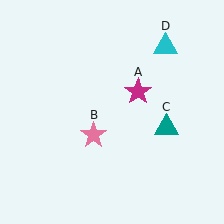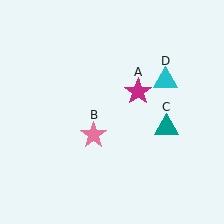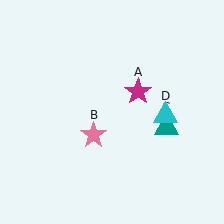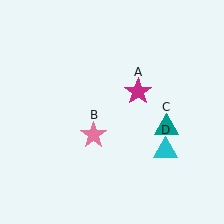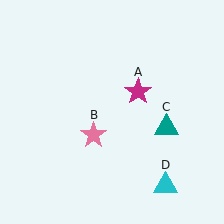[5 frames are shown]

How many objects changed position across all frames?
1 object changed position: cyan triangle (object D).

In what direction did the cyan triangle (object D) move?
The cyan triangle (object D) moved down.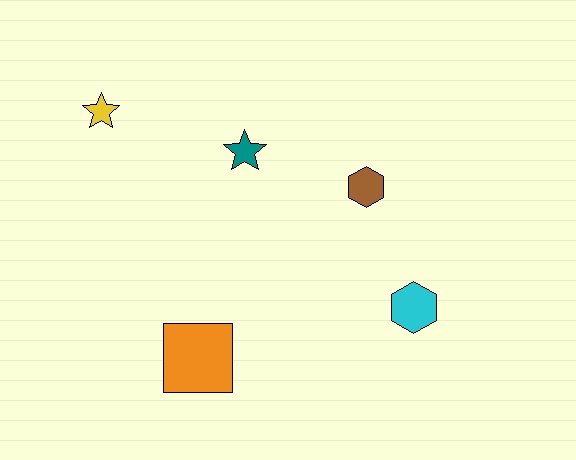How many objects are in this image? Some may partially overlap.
There are 5 objects.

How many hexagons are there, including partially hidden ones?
There are 2 hexagons.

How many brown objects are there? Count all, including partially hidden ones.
There is 1 brown object.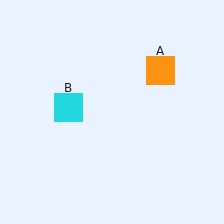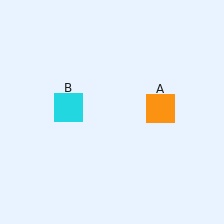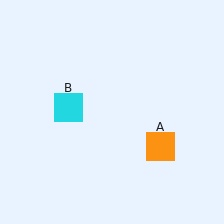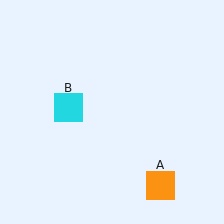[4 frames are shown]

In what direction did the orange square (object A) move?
The orange square (object A) moved down.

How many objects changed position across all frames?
1 object changed position: orange square (object A).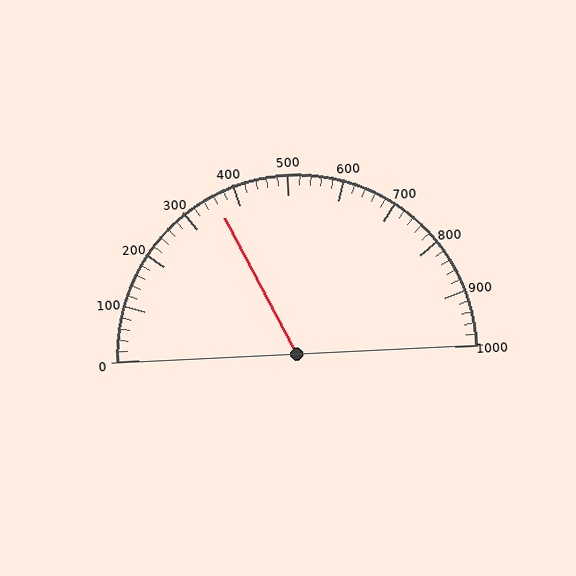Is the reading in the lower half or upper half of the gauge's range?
The reading is in the lower half of the range (0 to 1000).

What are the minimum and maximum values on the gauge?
The gauge ranges from 0 to 1000.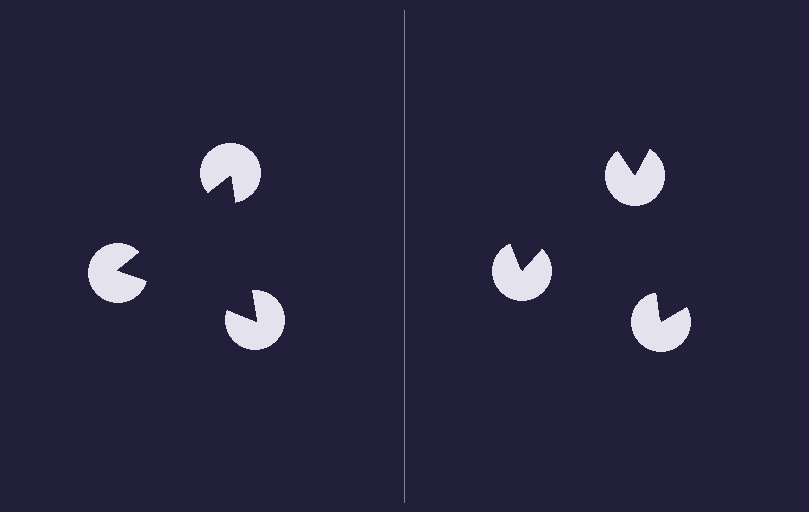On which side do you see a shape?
An illusory triangle appears on the left side. On the right side the wedge cuts are rotated, so no coherent shape forms.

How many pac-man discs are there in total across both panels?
6 — 3 on each side.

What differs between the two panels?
The pac-man discs are positioned identically on both sides; only the wedge orientations differ. On the left they align to a triangle; on the right they are misaligned.